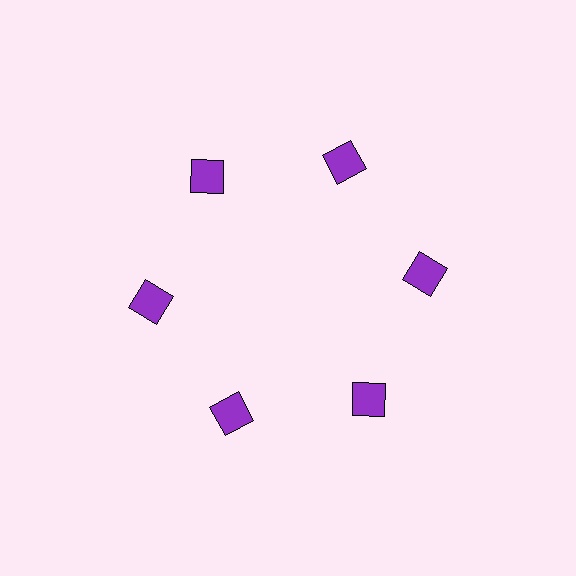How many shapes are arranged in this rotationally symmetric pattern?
There are 6 shapes, arranged in 6 groups of 1.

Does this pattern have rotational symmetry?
Yes, this pattern has 6-fold rotational symmetry. It looks the same after rotating 60 degrees around the center.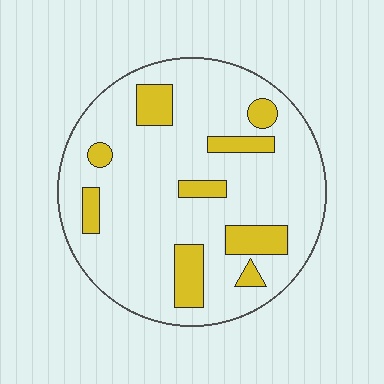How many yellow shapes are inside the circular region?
9.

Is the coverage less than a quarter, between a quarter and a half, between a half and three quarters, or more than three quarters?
Less than a quarter.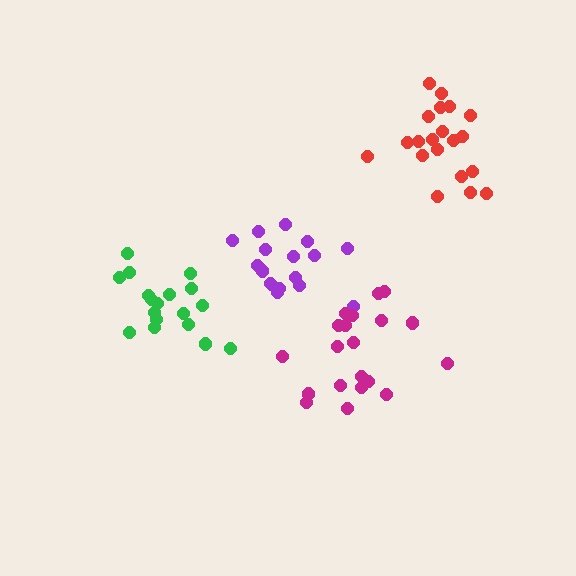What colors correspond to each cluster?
The clusters are colored: purple, red, magenta, green.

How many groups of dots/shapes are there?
There are 4 groups.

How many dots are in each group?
Group 1: 17 dots, Group 2: 20 dots, Group 3: 20 dots, Group 4: 18 dots (75 total).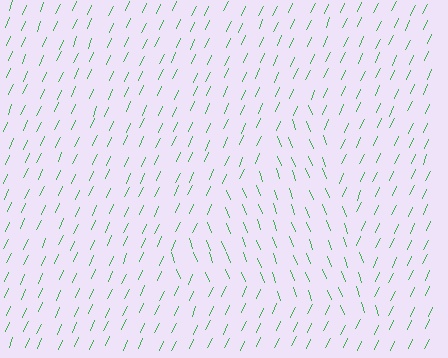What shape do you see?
I see a triangle.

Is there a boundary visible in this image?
Yes, there is a texture boundary formed by a change in line orientation.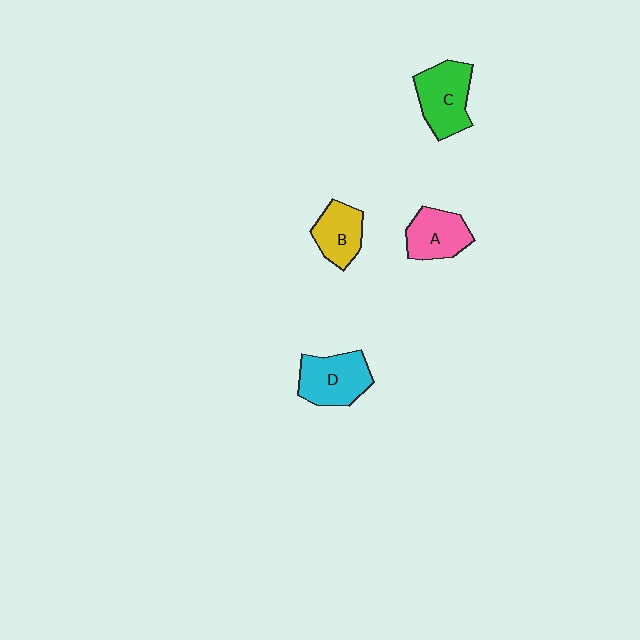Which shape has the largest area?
Shape C (green).